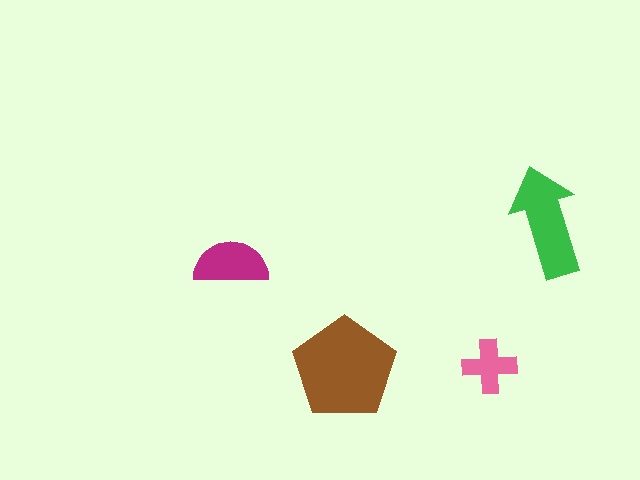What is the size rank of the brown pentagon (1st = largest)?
1st.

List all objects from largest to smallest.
The brown pentagon, the green arrow, the magenta semicircle, the pink cross.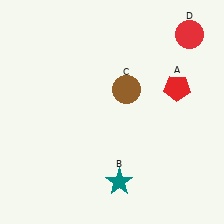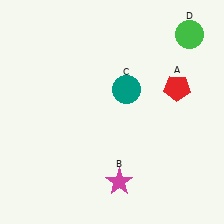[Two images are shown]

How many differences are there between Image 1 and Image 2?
There are 3 differences between the two images.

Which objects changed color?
B changed from teal to magenta. C changed from brown to teal. D changed from red to green.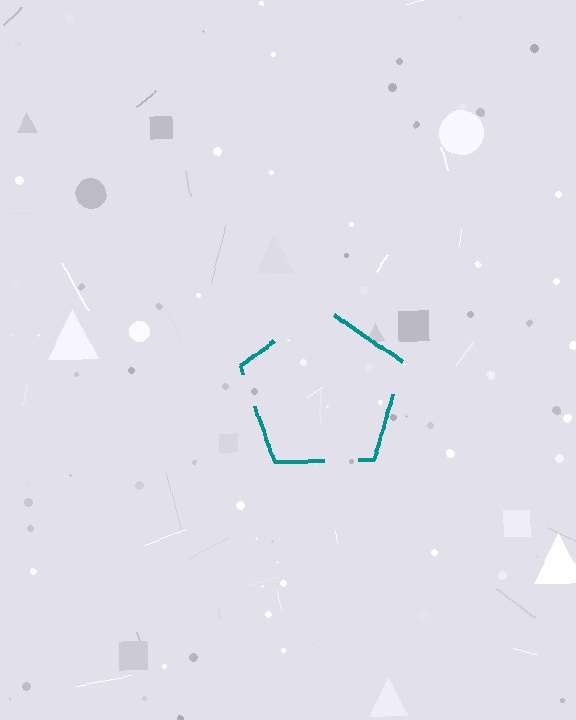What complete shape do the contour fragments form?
The contour fragments form a pentagon.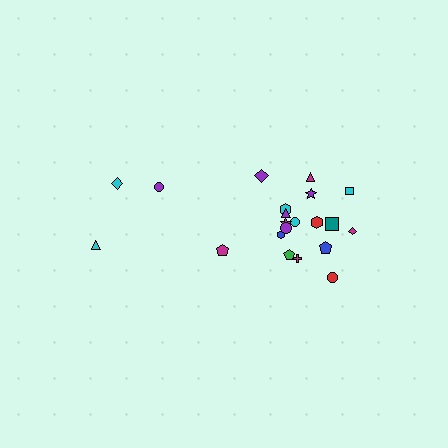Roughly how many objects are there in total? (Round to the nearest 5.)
Roughly 20 objects in total.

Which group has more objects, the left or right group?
The right group.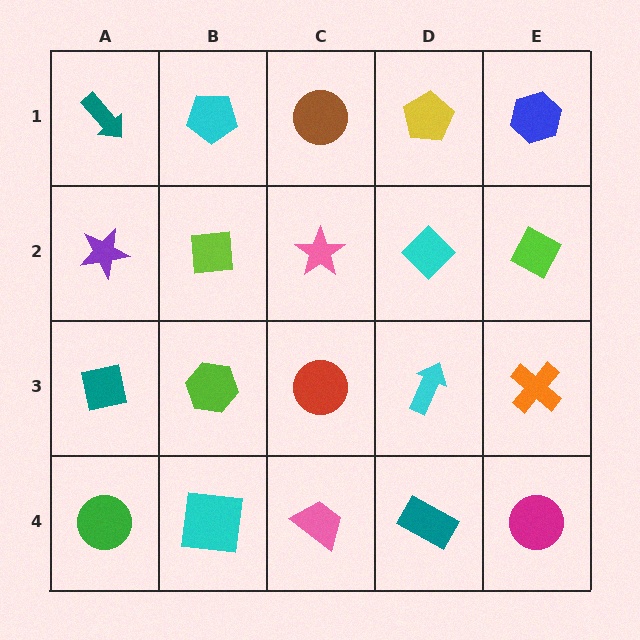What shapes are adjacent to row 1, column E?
A lime diamond (row 2, column E), a yellow pentagon (row 1, column D).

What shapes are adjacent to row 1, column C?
A pink star (row 2, column C), a cyan pentagon (row 1, column B), a yellow pentagon (row 1, column D).